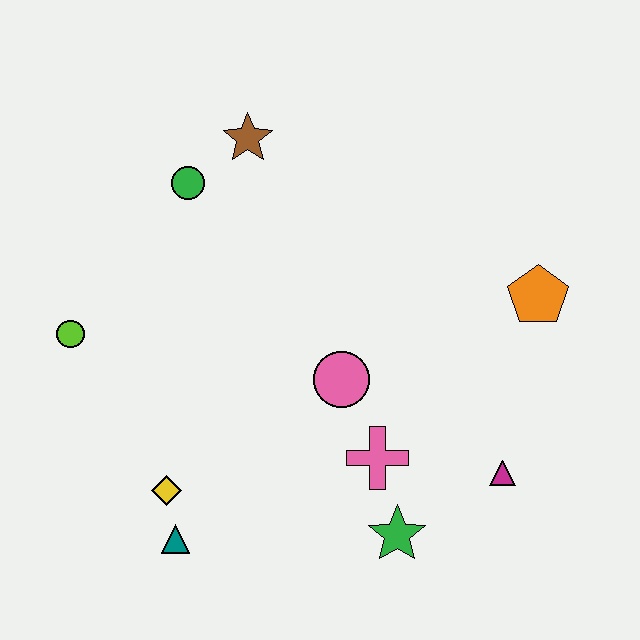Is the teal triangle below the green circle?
Yes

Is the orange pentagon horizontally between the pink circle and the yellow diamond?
No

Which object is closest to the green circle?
The brown star is closest to the green circle.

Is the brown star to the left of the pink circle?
Yes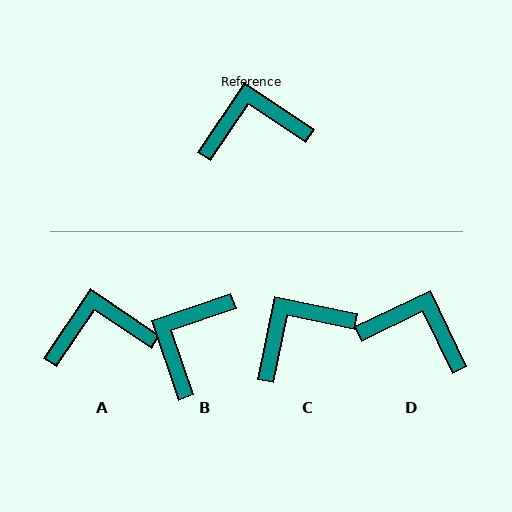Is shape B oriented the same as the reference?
No, it is off by about 53 degrees.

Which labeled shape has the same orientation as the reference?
A.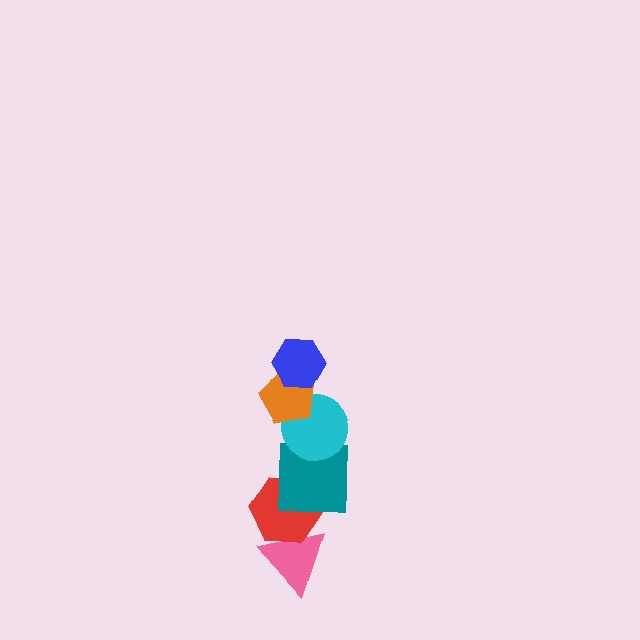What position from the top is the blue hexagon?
The blue hexagon is 1st from the top.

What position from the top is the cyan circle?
The cyan circle is 3rd from the top.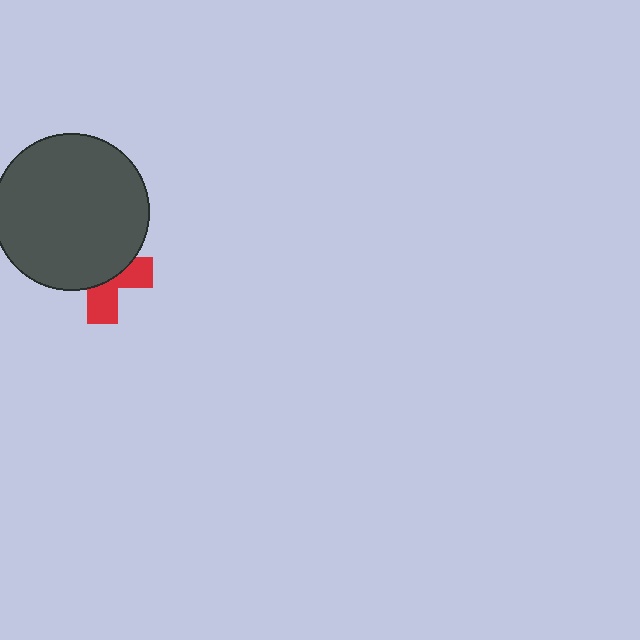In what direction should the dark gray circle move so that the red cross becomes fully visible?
The dark gray circle should move up. That is the shortest direction to clear the overlap and leave the red cross fully visible.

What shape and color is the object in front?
The object in front is a dark gray circle.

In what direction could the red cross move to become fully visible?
The red cross could move down. That would shift it out from behind the dark gray circle entirely.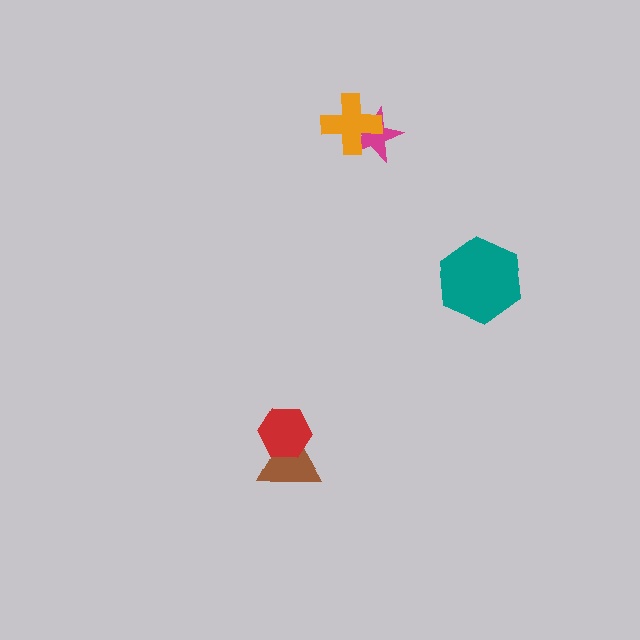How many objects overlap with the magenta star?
1 object overlaps with the magenta star.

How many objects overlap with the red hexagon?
1 object overlaps with the red hexagon.